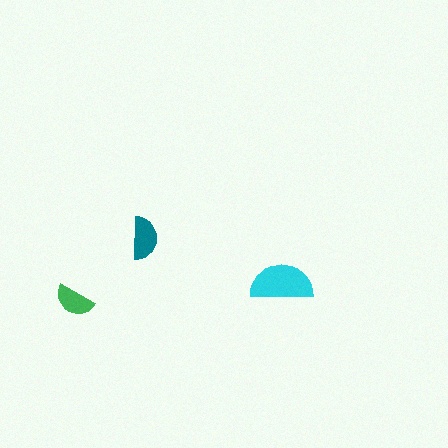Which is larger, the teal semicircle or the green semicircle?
The teal one.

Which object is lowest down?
The green semicircle is bottommost.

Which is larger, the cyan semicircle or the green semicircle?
The cyan one.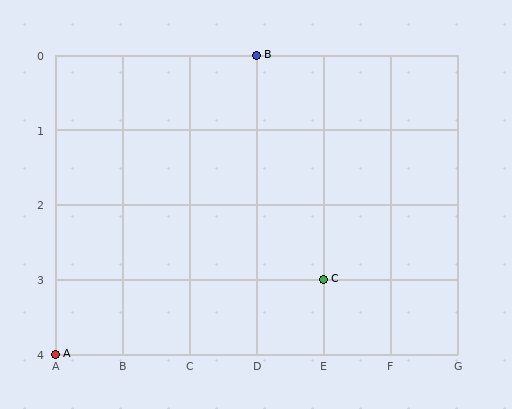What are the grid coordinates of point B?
Point B is at grid coordinates (D, 0).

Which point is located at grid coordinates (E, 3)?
Point C is at (E, 3).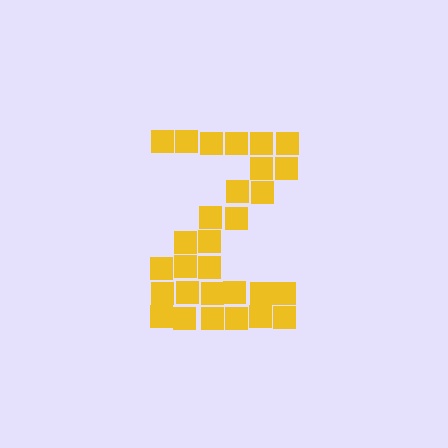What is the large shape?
The large shape is the letter Z.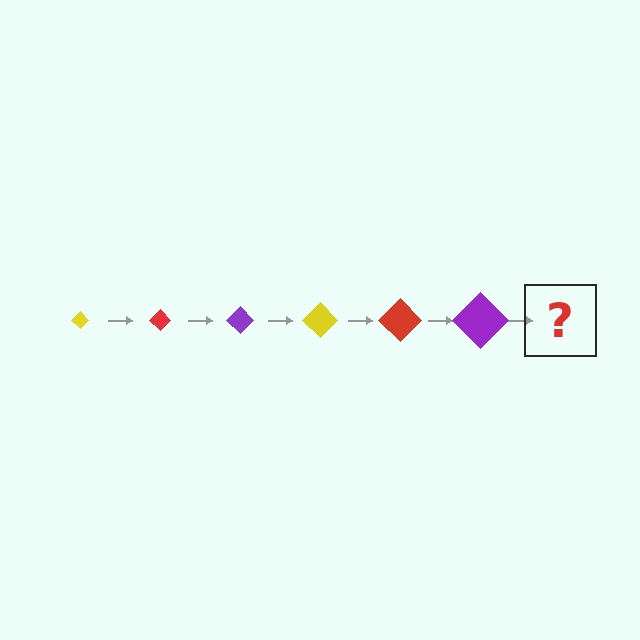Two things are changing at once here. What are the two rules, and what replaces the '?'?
The two rules are that the diamond grows larger each step and the color cycles through yellow, red, and purple. The '?' should be a yellow diamond, larger than the previous one.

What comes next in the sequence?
The next element should be a yellow diamond, larger than the previous one.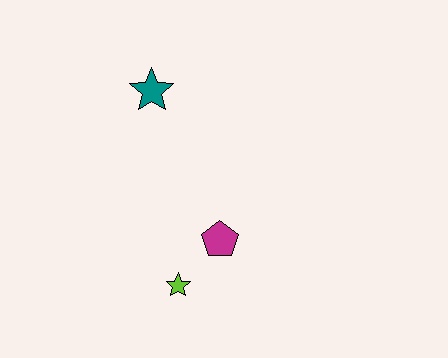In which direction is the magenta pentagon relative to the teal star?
The magenta pentagon is below the teal star.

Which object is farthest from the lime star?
The teal star is farthest from the lime star.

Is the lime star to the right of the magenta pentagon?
No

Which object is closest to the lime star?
The magenta pentagon is closest to the lime star.